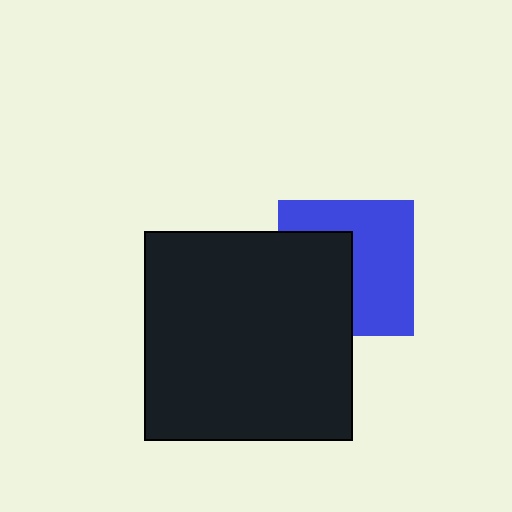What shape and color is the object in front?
The object in front is a black square.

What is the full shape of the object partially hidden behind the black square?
The partially hidden object is a blue square.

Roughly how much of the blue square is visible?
About half of it is visible (roughly 57%).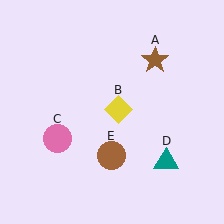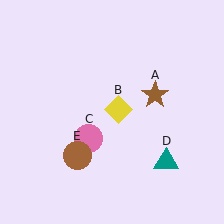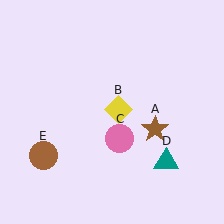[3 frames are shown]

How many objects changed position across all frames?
3 objects changed position: brown star (object A), pink circle (object C), brown circle (object E).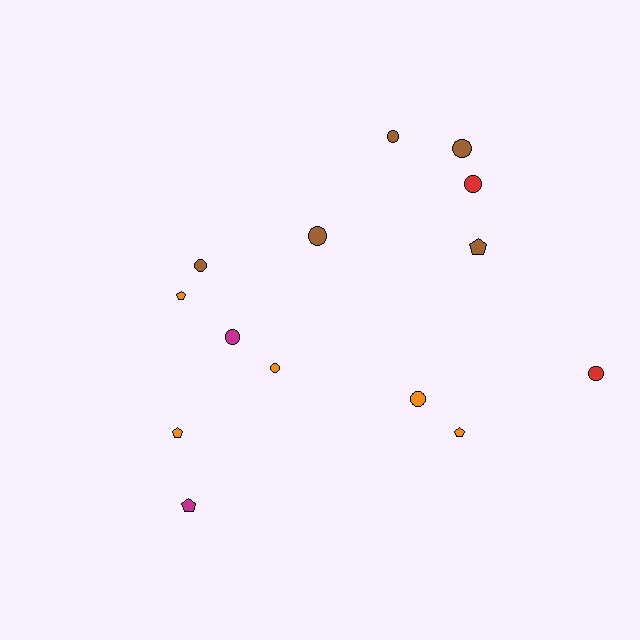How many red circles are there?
There are 2 red circles.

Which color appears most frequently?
Brown, with 5 objects.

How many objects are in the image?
There are 14 objects.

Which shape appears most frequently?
Circle, with 9 objects.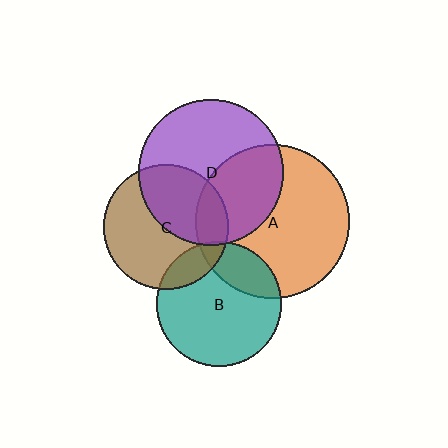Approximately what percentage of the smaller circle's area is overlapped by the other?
Approximately 15%.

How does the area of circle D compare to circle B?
Approximately 1.4 times.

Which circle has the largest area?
Circle A (orange).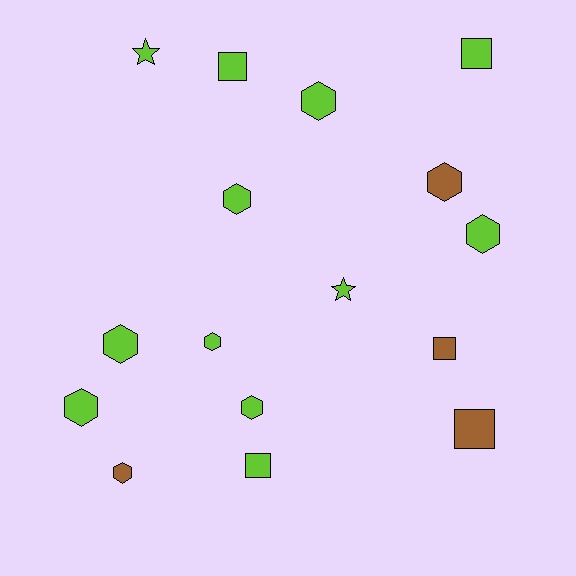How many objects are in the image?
There are 16 objects.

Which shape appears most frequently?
Hexagon, with 9 objects.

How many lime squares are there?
There are 3 lime squares.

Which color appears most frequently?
Lime, with 12 objects.